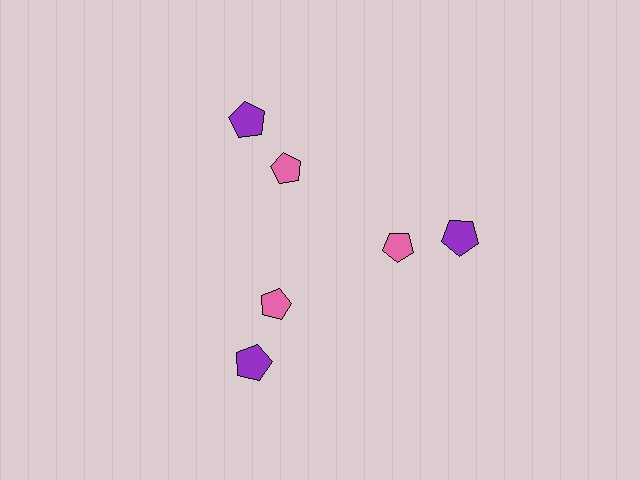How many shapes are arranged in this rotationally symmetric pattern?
There are 6 shapes, arranged in 3 groups of 2.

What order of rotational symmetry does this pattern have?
This pattern has 3-fold rotational symmetry.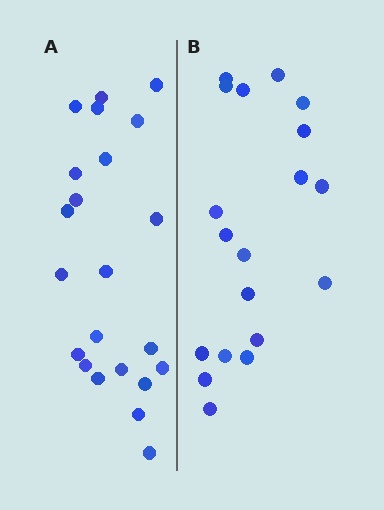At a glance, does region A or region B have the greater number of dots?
Region A (the left region) has more dots.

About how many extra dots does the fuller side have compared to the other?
Region A has just a few more — roughly 2 or 3 more dots than region B.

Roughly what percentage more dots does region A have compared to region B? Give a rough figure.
About 15% more.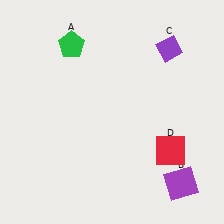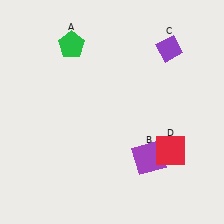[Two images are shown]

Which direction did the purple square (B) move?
The purple square (B) moved left.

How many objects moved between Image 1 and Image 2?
1 object moved between the two images.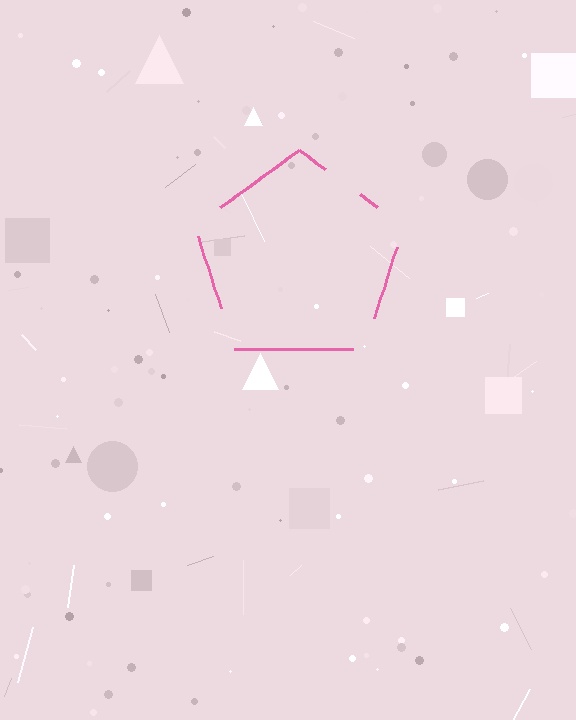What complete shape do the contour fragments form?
The contour fragments form a pentagon.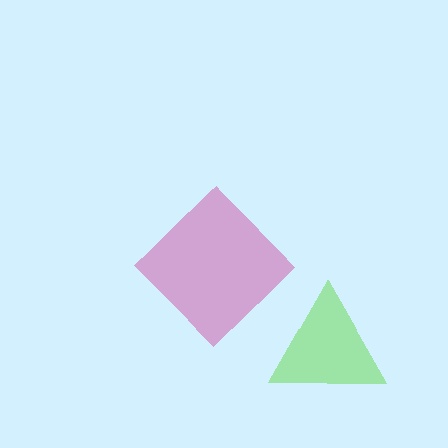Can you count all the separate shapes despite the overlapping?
Yes, there are 2 separate shapes.